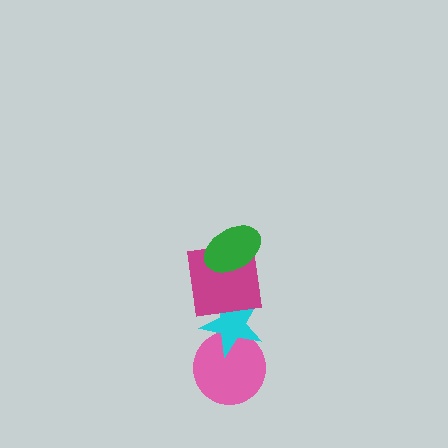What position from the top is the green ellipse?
The green ellipse is 1st from the top.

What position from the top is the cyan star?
The cyan star is 3rd from the top.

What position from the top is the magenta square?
The magenta square is 2nd from the top.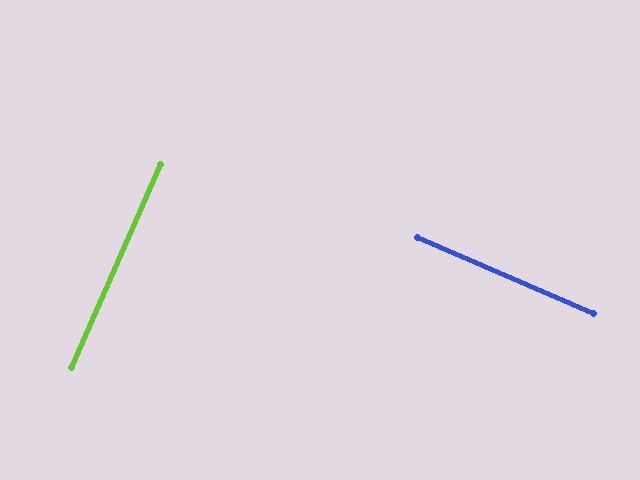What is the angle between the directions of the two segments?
Approximately 90 degrees.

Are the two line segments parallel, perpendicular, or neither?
Perpendicular — they meet at approximately 90°.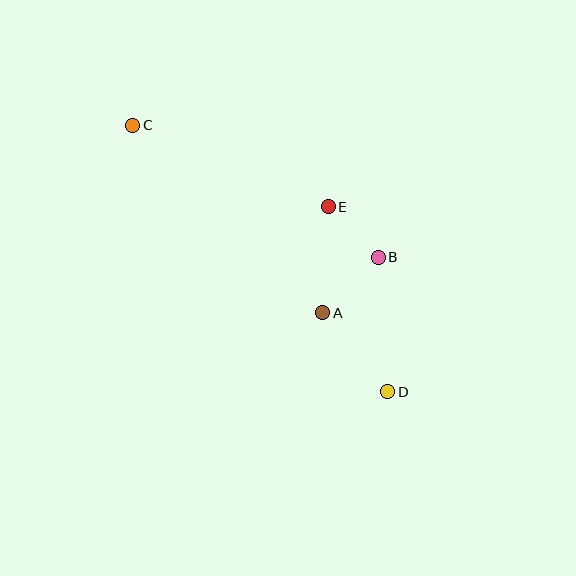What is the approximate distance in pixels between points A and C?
The distance between A and C is approximately 267 pixels.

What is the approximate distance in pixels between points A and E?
The distance between A and E is approximately 106 pixels.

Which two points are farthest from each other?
Points C and D are farthest from each other.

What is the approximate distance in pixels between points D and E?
The distance between D and E is approximately 194 pixels.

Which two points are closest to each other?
Points B and E are closest to each other.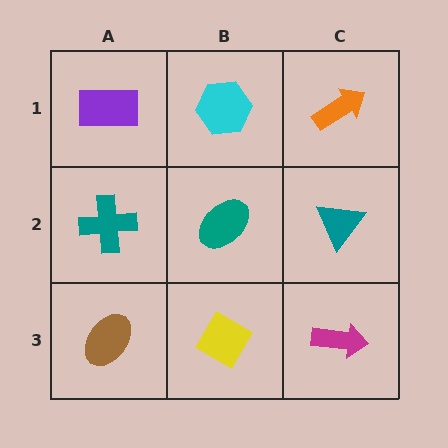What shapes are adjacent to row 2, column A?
A purple rectangle (row 1, column A), a brown ellipse (row 3, column A), a teal ellipse (row 2, column B).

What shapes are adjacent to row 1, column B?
A teal ellipse (row 2, column B), a purple rectangle (row 1, column A), an orange arrow (row 1, column C).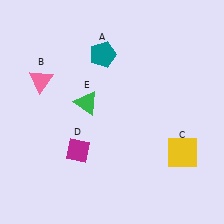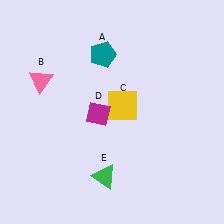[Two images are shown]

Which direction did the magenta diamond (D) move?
The magenta diamond (D) moved up.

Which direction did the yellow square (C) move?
The yellow square (C) moved left.